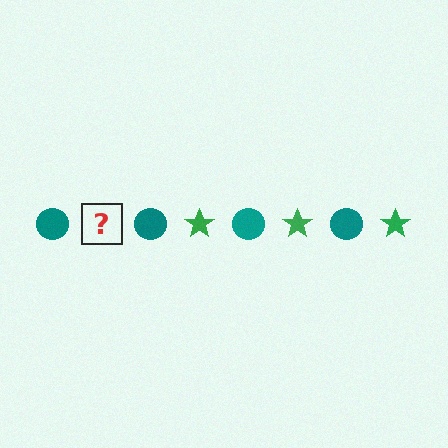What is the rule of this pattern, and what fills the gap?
The rule is that the pattern alternates between teal circle and green star. The gap should be filled with a green star.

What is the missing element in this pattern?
The missing element is a green star.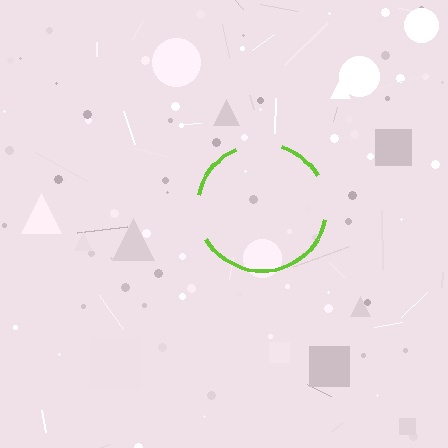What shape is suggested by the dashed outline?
The dashed outline suggests a circle.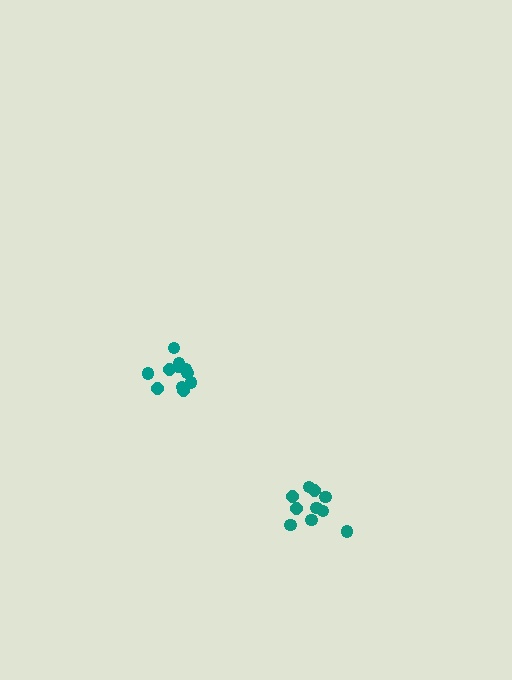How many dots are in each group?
Group 1: 11 dots, Group 2: 10 dots (21 total).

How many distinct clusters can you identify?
There are 2 distinct clusters.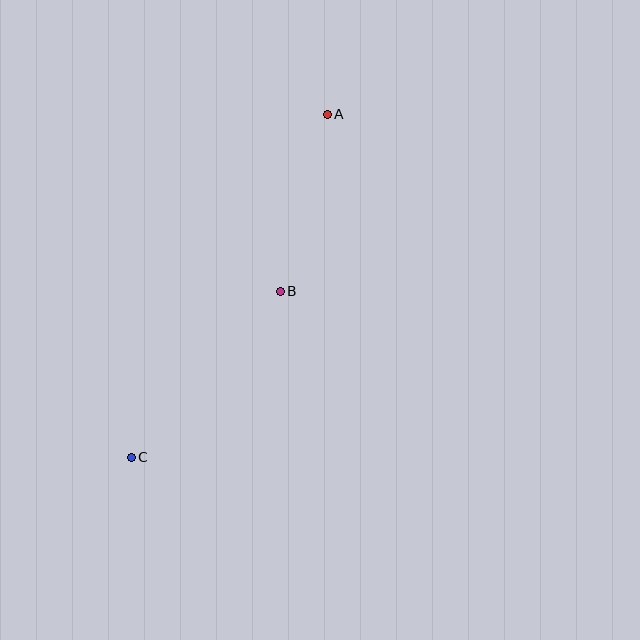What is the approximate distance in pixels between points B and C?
The distance between B and C is approximately 223 pixels.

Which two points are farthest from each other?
Points A and C are farthest from each other.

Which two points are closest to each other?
Points A and B are closest to each other.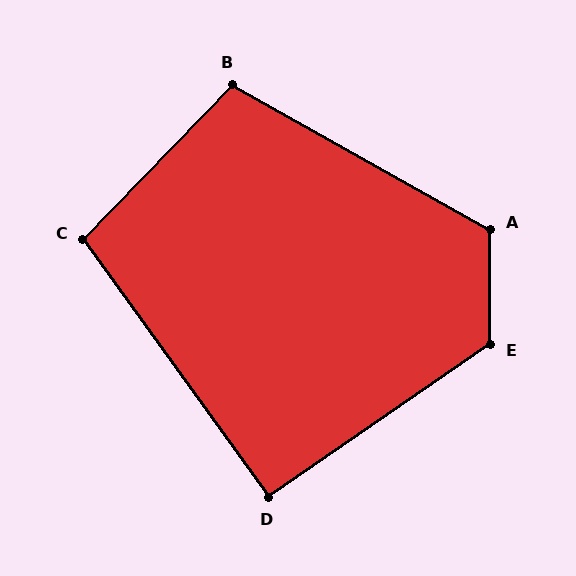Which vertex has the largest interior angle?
E, at approximately 124 degrees.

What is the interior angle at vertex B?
Approximately 105 degrees (obtuse).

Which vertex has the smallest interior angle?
D, at approximately 91 degrees.